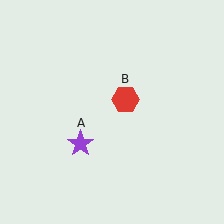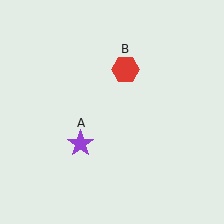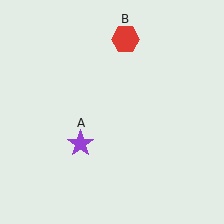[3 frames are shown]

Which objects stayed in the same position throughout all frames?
Purple star (object A) remained stationary.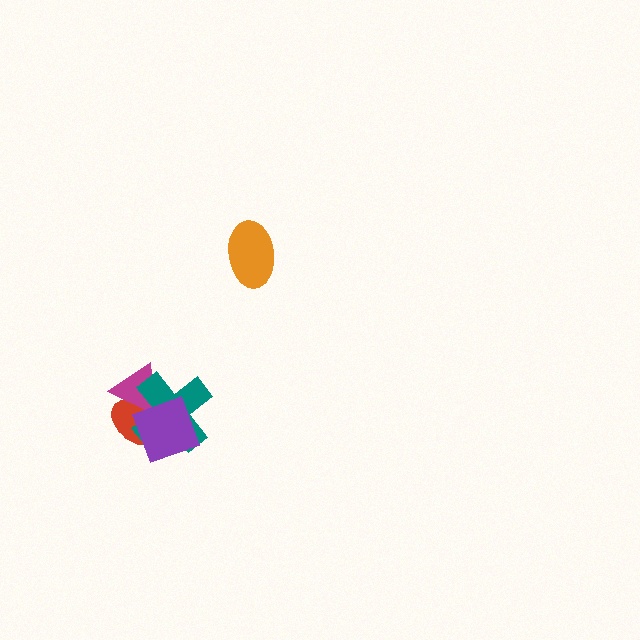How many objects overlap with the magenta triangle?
3 objects overlap with the magenta triangle.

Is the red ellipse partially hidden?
Yes, it is partially covered by another shape.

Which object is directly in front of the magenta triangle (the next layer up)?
The teal cross is directly in front of the magenta triangle.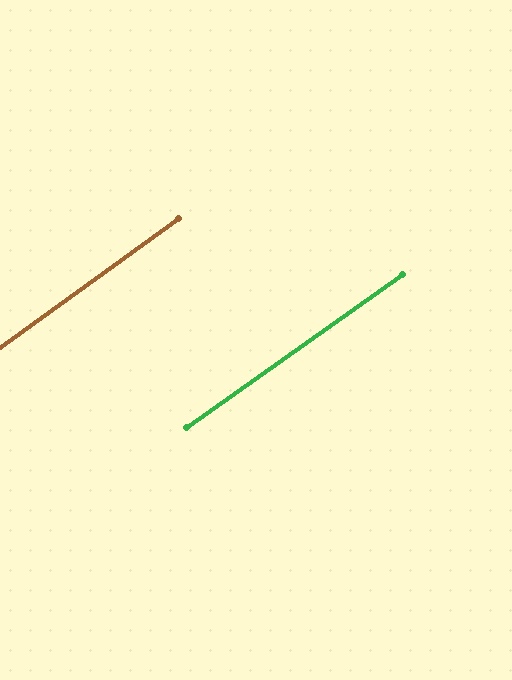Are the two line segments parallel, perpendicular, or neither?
Parallel — their directions differ by only 0.6°.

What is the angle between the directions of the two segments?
Approximately 1 degree.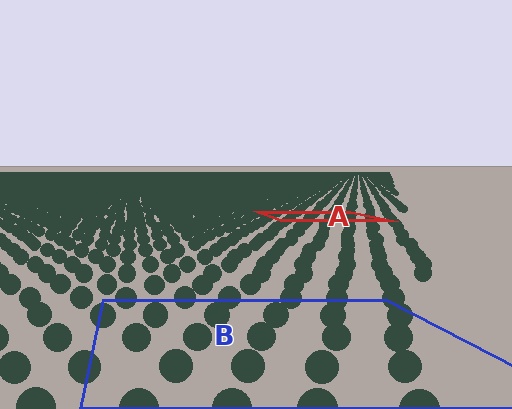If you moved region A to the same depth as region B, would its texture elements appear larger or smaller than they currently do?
They would appear larger. At a closer depth, the same texture elements are projected at a bigger on-screen size.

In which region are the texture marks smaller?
The texture marks are smaller in region A, because it is farther away.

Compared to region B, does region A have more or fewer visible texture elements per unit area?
Region A has more texture elements per unit area — they are packed more densely because it is farther away.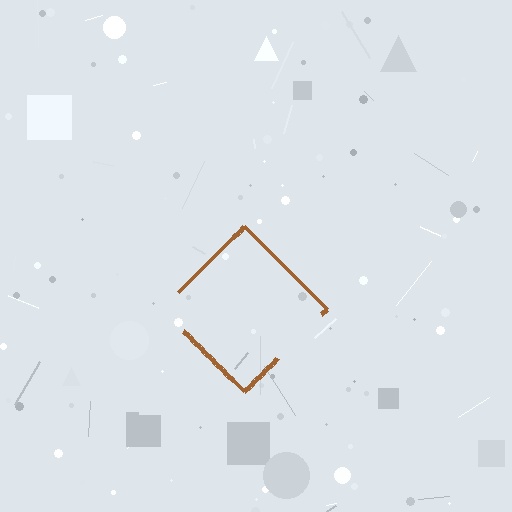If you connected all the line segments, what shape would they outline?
They would outline a diamond.